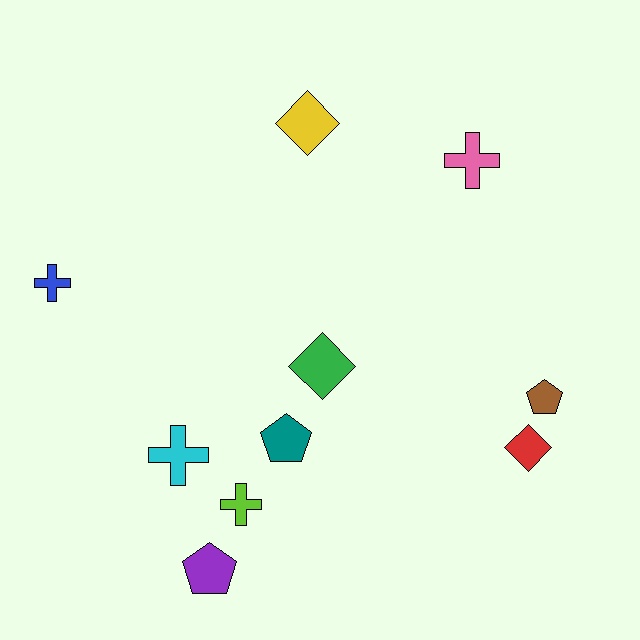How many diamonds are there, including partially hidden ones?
There are 3 diamonds.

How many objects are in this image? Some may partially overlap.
There are 10 objects.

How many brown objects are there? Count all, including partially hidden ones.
There is 1 brown object.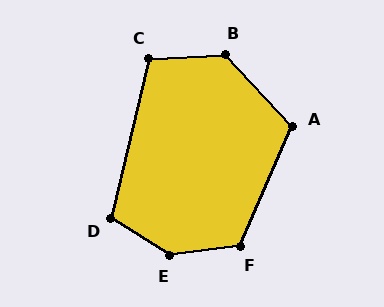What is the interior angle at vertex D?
Approximately 109 degrees (obtuse).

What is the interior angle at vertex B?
Approximately 130 degrees (obtuse).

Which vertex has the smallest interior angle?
C, at approximately 106 degrees.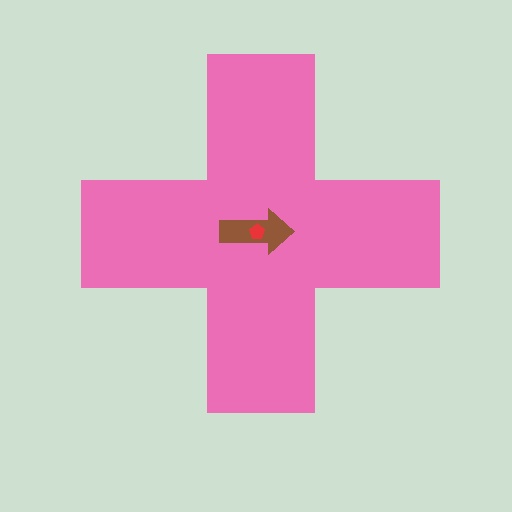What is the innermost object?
The red pentagon.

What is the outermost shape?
The pink cross.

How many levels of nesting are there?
3.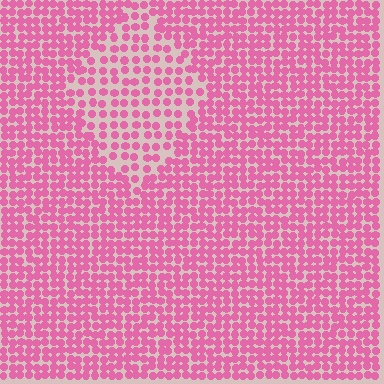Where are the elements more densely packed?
The elements are more densely packed outside the diamond boundary.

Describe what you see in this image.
The image contains small pink elements arranged at two different densities. A diamond-shaped region is visible where the elements are less densely packed than the surrounding area.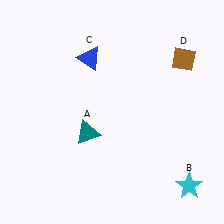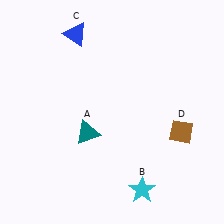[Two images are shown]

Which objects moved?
The objects that moved are: the cyan star (B), the blue triangle (C), the brown diamond (D).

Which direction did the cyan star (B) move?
The cyan star (B) moved left.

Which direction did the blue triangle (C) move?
The blue triangle (C) moved up.